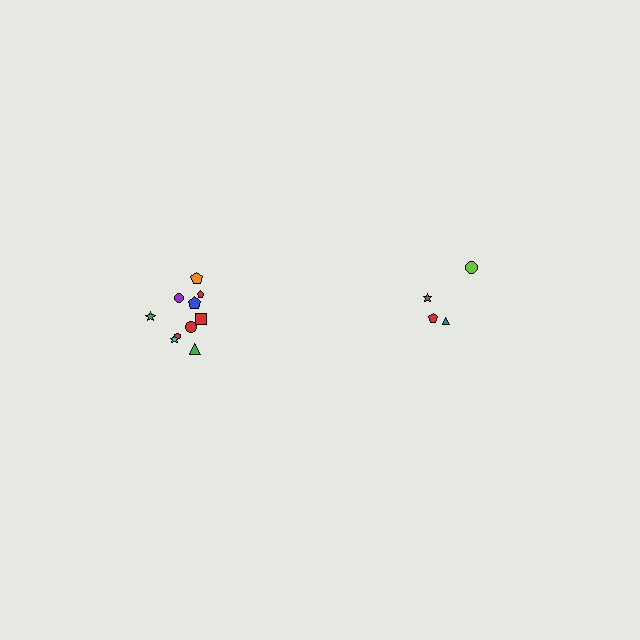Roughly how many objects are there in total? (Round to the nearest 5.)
Roughly 15 objects in total.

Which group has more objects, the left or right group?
The left group.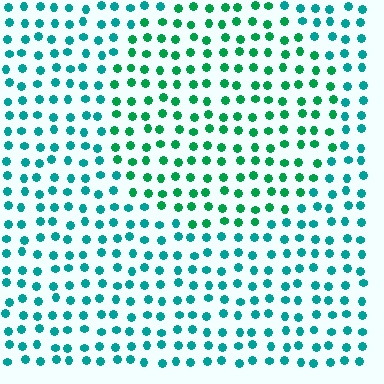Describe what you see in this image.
The image is filled with small teal elements in a uniform arrangement. A circle-shaped region is visible where the elements are tinted to a slightly different hue, forming a subtle color boundary.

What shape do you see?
I see a circle.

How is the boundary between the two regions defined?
The boundary is defined purely by a slight shift in hue (about 30 degrees). Spacing, size, and orientation are identical on both sides.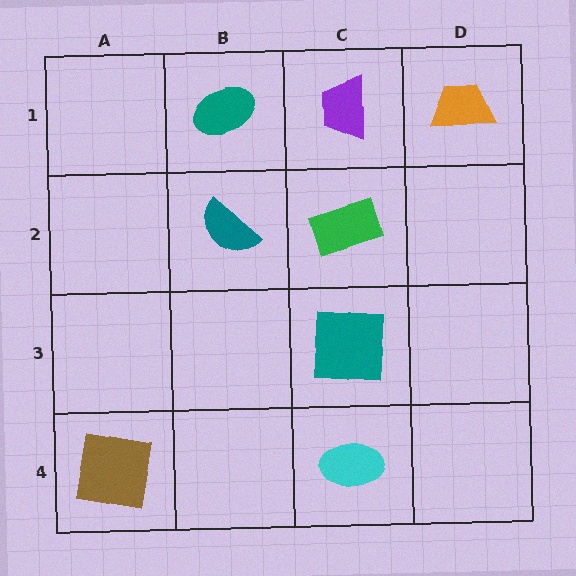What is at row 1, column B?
A teal ellipse.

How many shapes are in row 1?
3 shapes.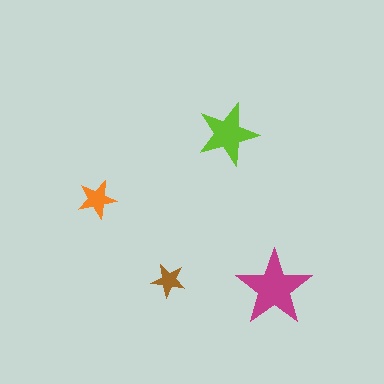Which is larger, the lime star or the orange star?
The lime one.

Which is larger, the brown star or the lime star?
The lime one.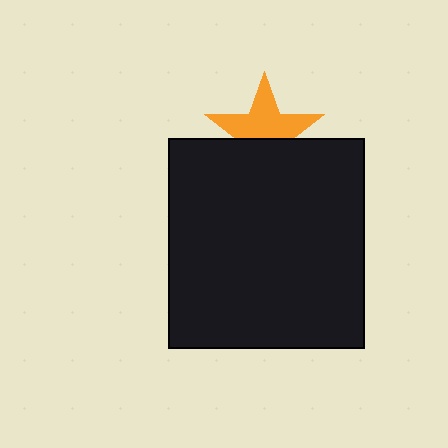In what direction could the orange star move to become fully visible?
The orange star could move up. That would shift it out from behind the black rectangle entirely.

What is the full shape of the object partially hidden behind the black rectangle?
The partially hidden object is an orange star.